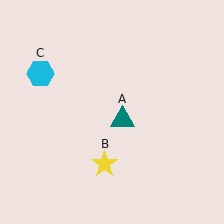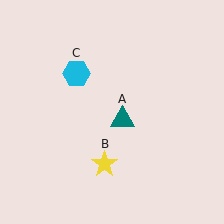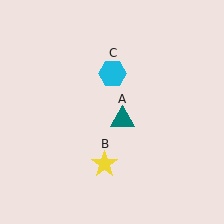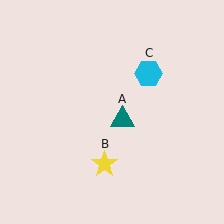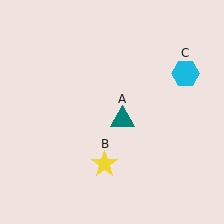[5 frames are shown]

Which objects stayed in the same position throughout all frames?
Teal triangle (object A) and yellow star (object B) remained stationary.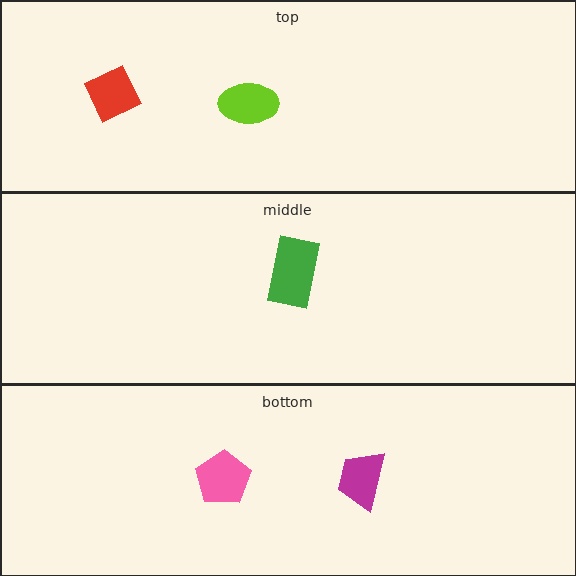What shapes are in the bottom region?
The pink pentagon, the magenta trapezoid.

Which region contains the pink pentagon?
The bottom region.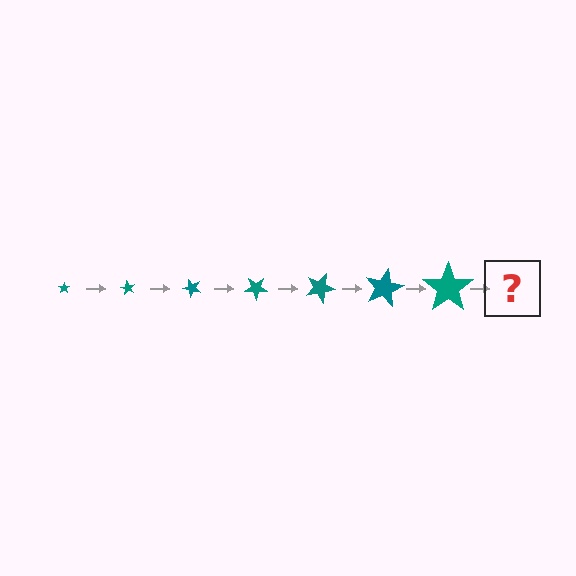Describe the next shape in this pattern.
It should be a star, larger than the previous one and rotated 420 degrees from the start.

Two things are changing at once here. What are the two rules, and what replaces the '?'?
The two rules are that the star grows larger each step and it rotates 60 degrees each step. The '?' should be a star, larger than the previous one and rotated 420 degrees from the start.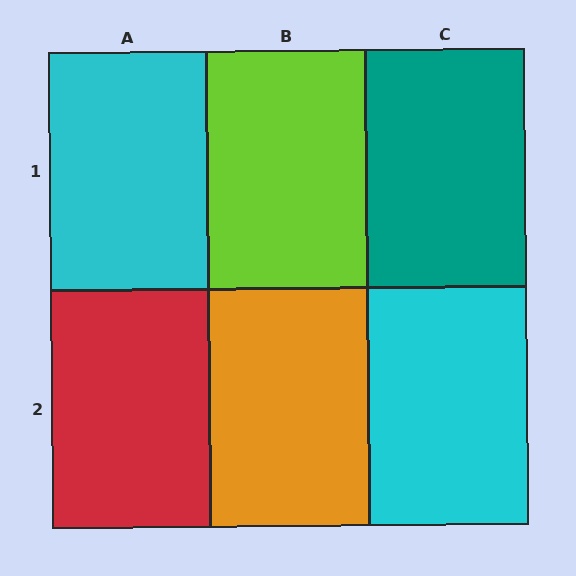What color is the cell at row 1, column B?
Lime.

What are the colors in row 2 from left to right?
Red, orange, cyan.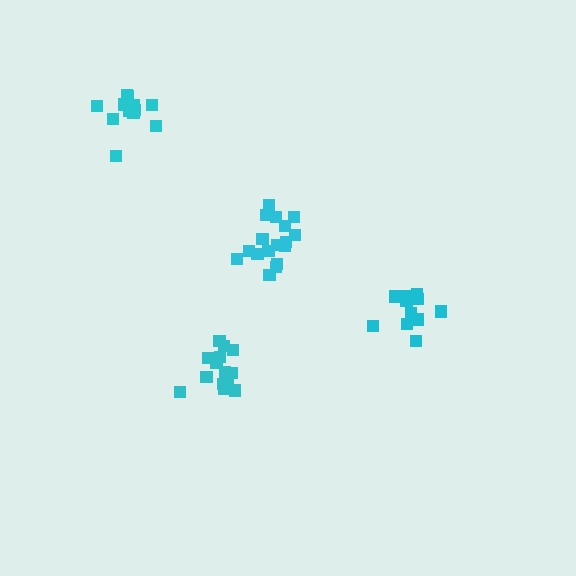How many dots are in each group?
Group 1: 17 dots, Group 2: 12 dots, Group 3: 14 dots, Group 4: 14 dots (57 total).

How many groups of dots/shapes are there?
There are 4 groups.